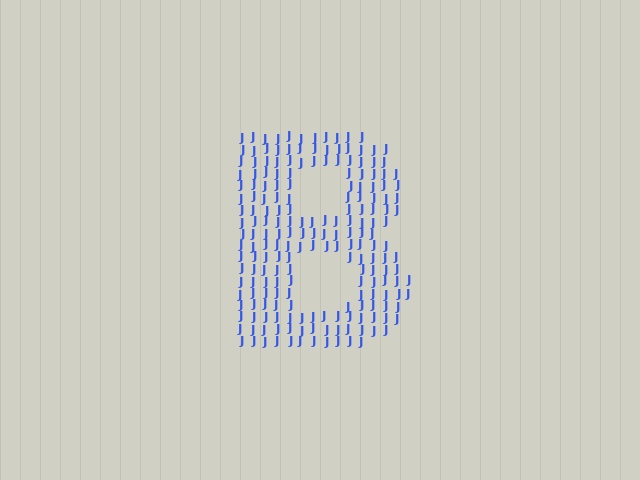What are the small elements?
The small elements are letter J's.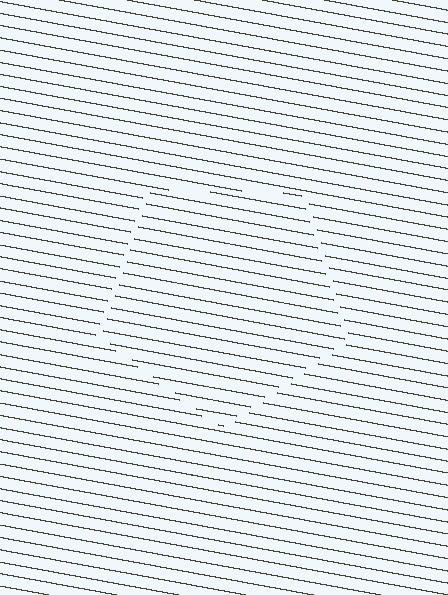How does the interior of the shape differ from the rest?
The interior of the shape contains the same grating, shifted by half a period — the contour is defined by the phase discontinuity where line-ends from the inner and outer gratings abut.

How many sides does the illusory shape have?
5 sides — the line-ends trace a pentagon.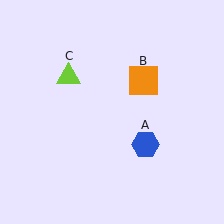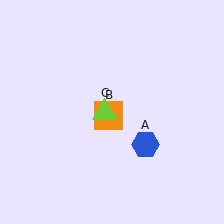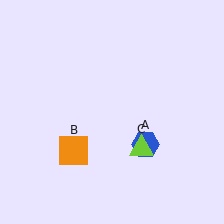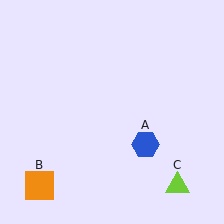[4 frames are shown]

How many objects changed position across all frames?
2 objects changed position: orange square (object B), lime triangle (object C).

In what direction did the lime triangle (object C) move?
The lime triangle (object C) moved down and to the right.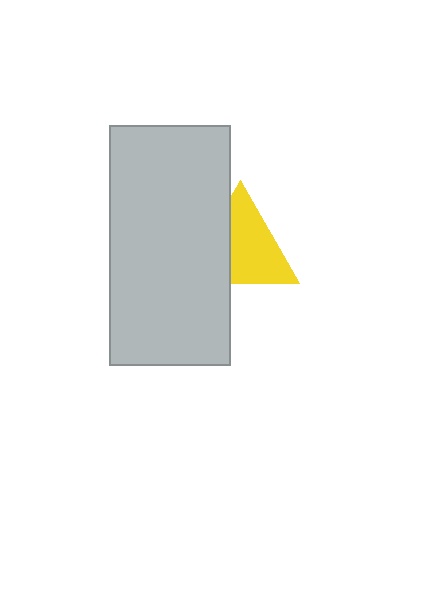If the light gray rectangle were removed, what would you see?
You would see the complete yellow triangle.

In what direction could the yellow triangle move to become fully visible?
The yellow triangle could move right. That would shift it out from behind the light gray rectangle entirely.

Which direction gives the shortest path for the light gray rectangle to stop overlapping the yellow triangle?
Moving left gives the shortest separation.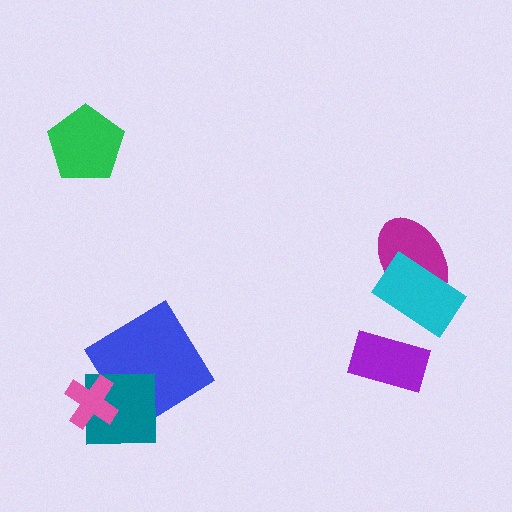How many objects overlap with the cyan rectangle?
1 object overlaps with the cyan rectangle.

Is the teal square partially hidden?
Yes, it is partially covered by another shape.